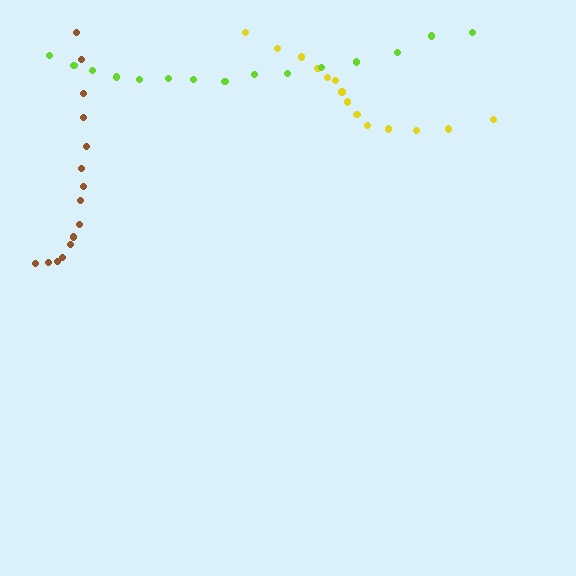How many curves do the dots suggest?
There are 3 distinct paths.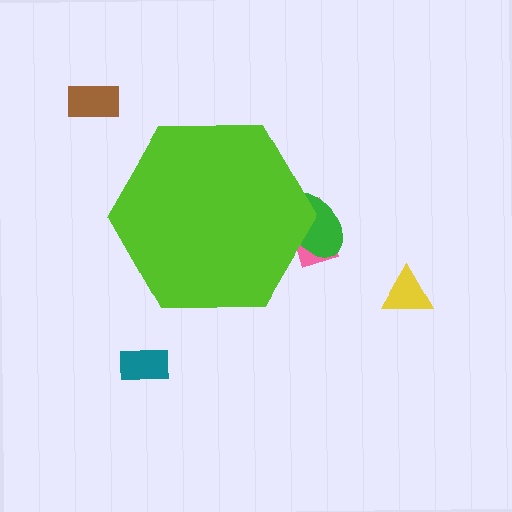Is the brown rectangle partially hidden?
No, the brown rectangle is fully visible.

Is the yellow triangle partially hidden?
No, the yellow triangle is fully visible.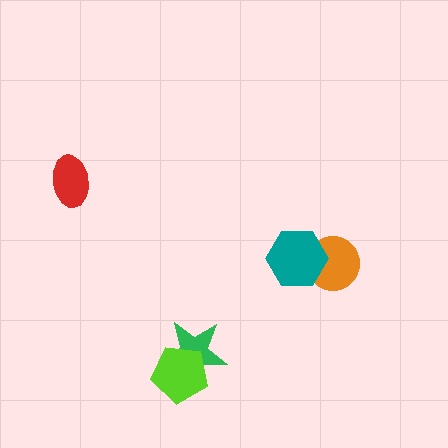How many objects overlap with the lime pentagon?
1 object overlaps with the lime pentagon.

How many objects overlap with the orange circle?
1 object overlaps with the orange circle.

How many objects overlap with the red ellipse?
0 objects overlap with the red ellipse.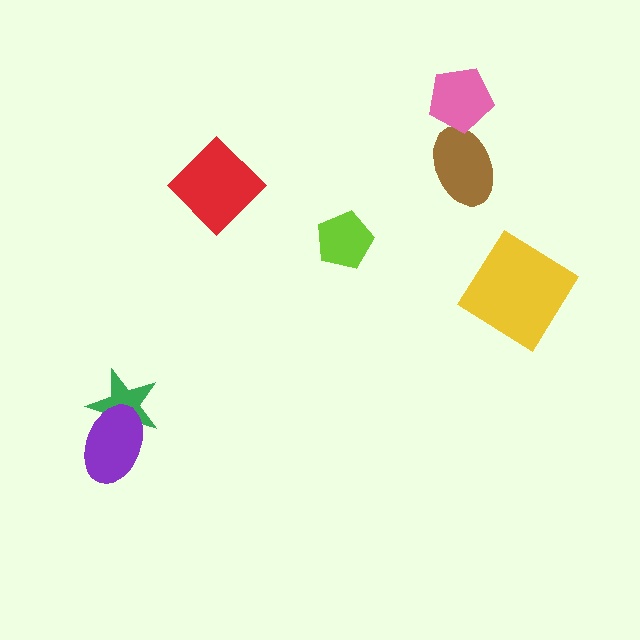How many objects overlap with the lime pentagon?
0 objects overlap with the lime pentagon.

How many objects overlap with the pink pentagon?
1 object overlaps with the pink pentagon.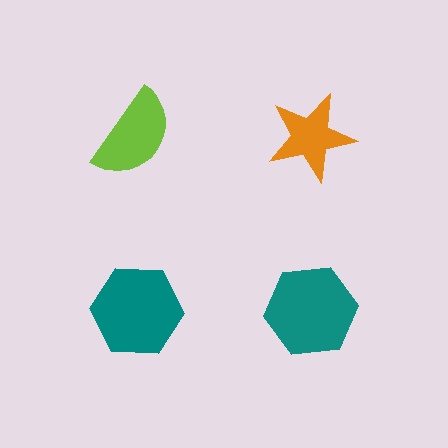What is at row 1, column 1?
A lime semicircle.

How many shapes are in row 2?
2 shapes.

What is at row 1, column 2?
An orange star.